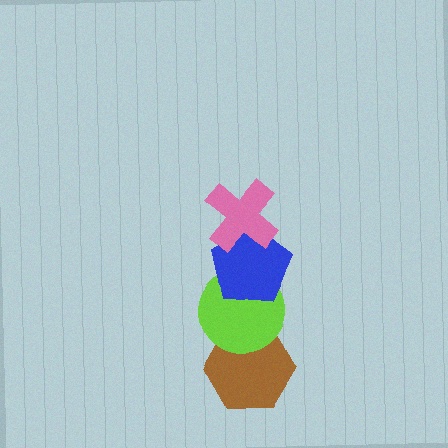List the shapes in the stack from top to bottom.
From top to bottom: the pink cross, the blue pentagon, the lime circle, the brown hexagon.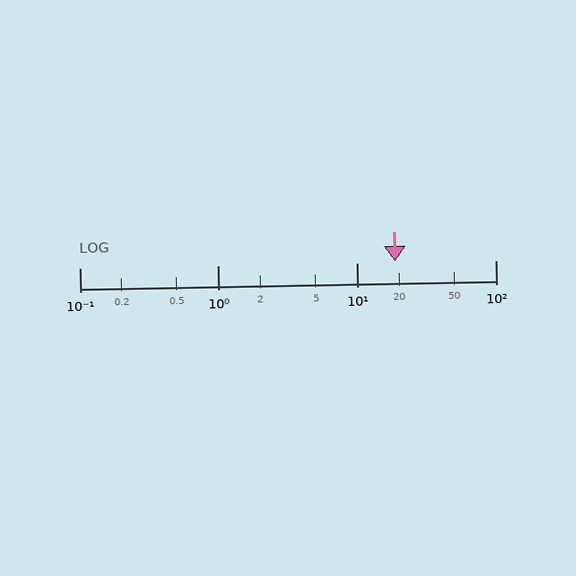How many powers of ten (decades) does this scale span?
The scale spans 3 decades, from 0.1 to 100.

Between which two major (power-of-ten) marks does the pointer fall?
The pointer is between 10 and 100.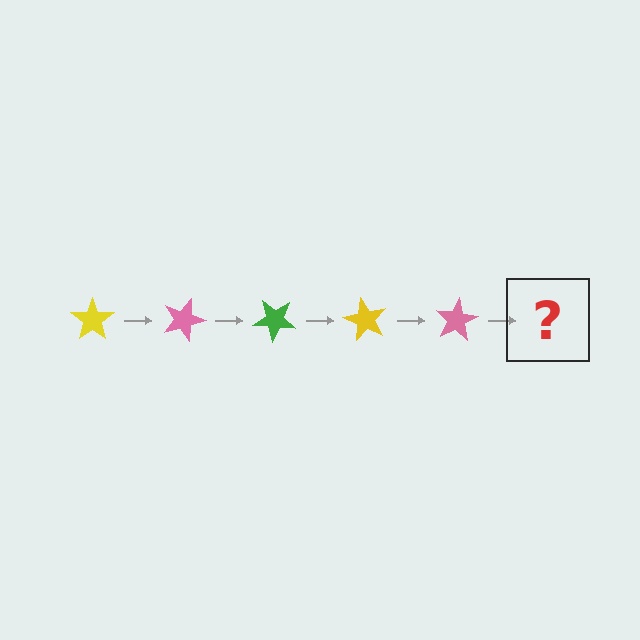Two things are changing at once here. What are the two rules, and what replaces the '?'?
The two rules are that it rotates 20 degrees each step and the color cycles through yellow, pink, and green. The '?' should be a green star, rotated 100 degrees from the start.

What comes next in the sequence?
The next element should be a green star, rotated 100 degrees from the start.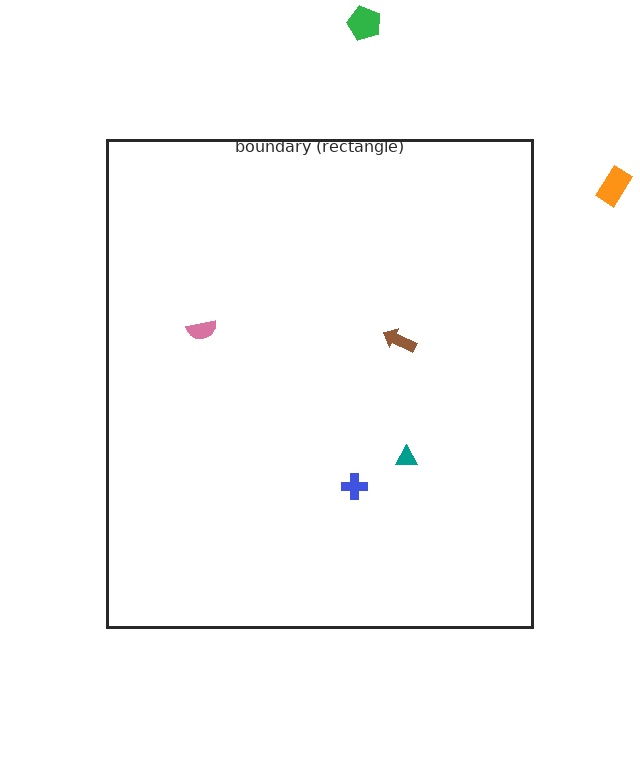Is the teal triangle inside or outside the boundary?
Inside.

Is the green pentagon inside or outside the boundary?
Outside.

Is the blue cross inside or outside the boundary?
Inside.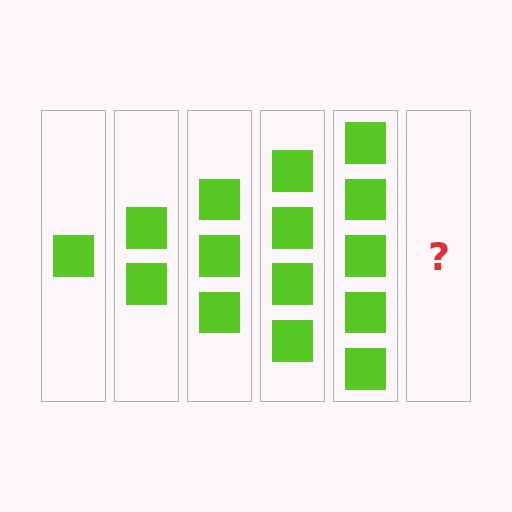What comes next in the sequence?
The next element should be 6 squares.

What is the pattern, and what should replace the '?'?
The pattern is that each step adds one more square. The '?' should be 6 squares.